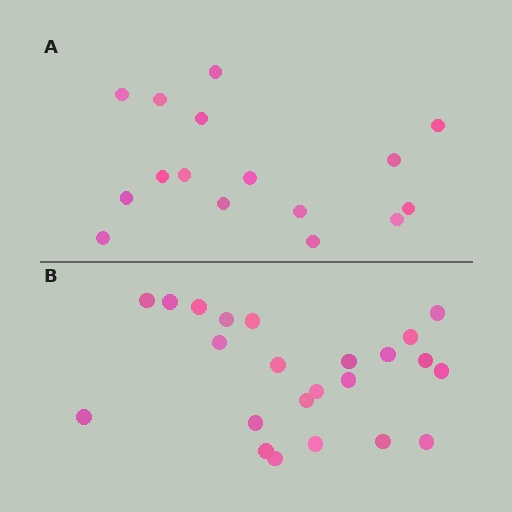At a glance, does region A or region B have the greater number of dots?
Region B (the bottom region) has more dots.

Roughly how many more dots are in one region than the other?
Region B has roughly 8 or so more dots than region A.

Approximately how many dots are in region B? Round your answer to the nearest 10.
About 20 dots. (The exact count is 23, which rounds to 20.)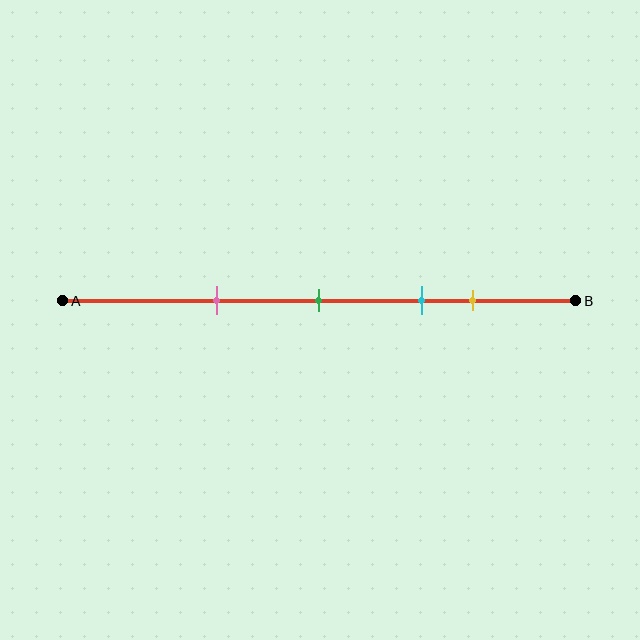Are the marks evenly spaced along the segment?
No, the marks are not evenly spaced.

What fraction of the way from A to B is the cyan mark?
The cyan mark is approximately 70% (0.7) of the way from A to B.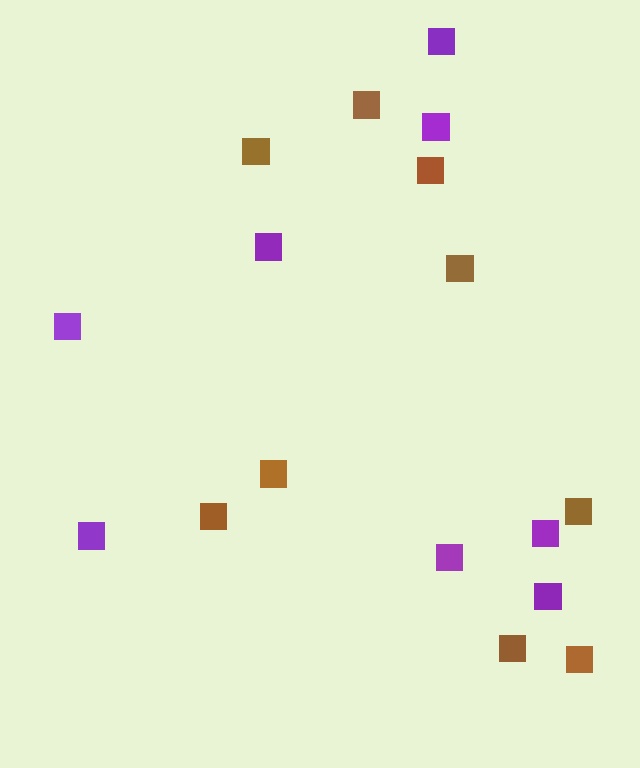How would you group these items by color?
There are 2 groups: one group of brown squares (9) and one group of purple squares (8).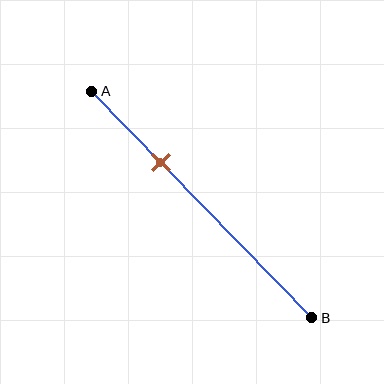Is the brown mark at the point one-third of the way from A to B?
Yes, the mark is approximately at the one-third point.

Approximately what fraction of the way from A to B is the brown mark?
The brown mark is approximately 30% of the way from A to B.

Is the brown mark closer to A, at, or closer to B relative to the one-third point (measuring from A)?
The brown mark is approximately at the one-third point of segment AB.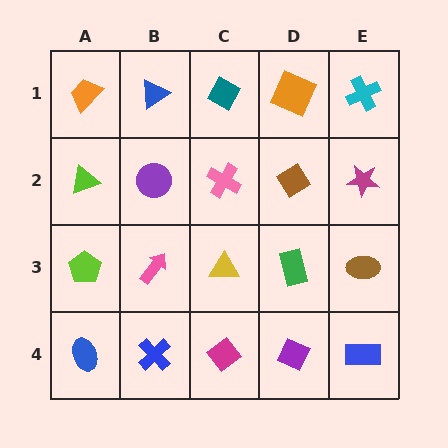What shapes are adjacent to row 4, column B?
A pink arrow (row 3, column B), a blue ellipse (row 4, column A), a magenta diamond (row 4, column C).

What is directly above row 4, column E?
A brown ellipse.